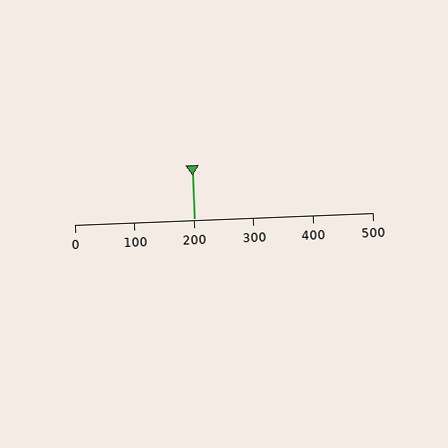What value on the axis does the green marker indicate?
The marker indicates approximately 200.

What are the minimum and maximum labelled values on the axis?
The axis runs from 0 to 500.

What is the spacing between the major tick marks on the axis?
The major ticks are spaced 100 apart.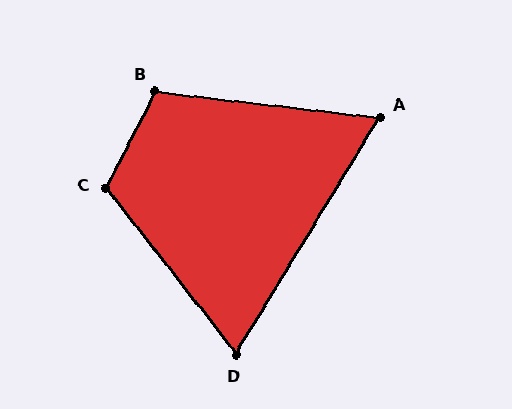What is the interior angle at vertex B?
Approximately 110 degrees (obtuse).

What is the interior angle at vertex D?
Approximately 70 degrees (acute).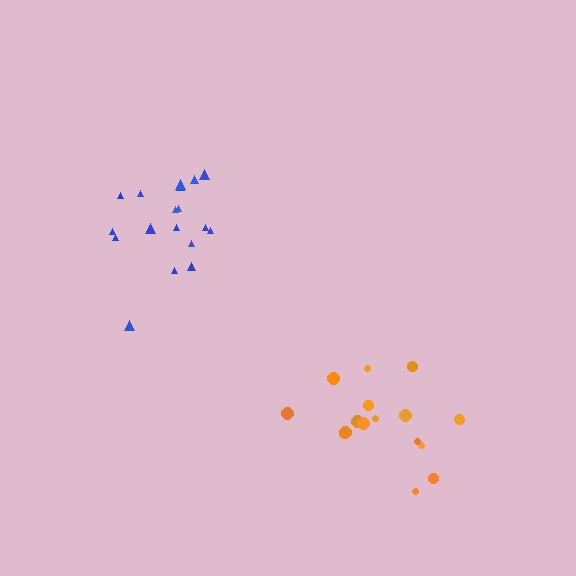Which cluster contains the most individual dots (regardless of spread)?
Blue (18).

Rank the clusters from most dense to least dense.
blue, orange.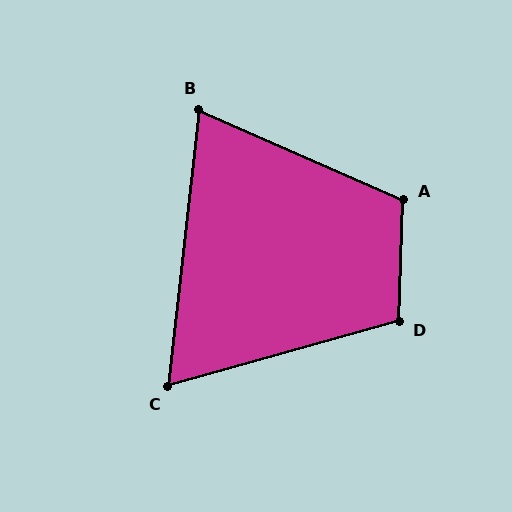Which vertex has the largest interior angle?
A, at approximately 112 degrees.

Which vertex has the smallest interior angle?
C, at approximately 68 degrees.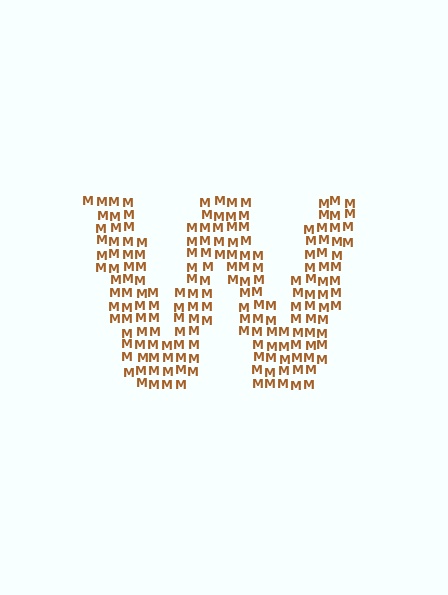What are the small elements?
The small elements are letter M's.